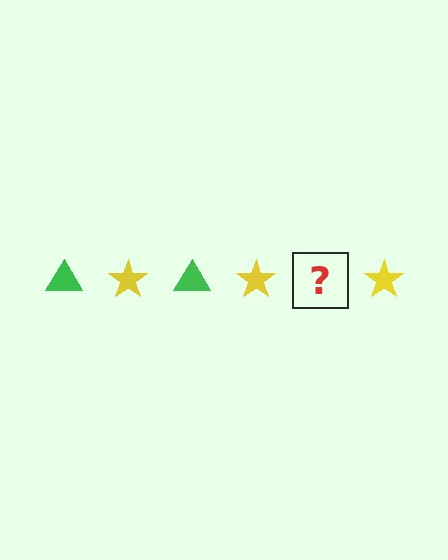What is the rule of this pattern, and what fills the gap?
The rule is that the pattern alternates between green triangle and yellow star. The gap should be filled with a green triangle.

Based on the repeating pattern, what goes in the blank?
The blank should be a green triangle.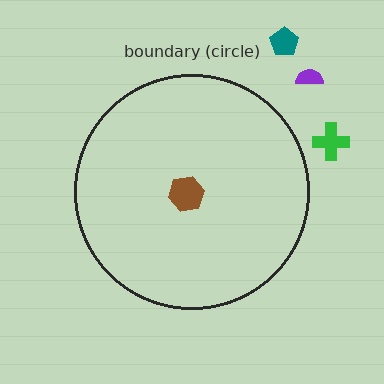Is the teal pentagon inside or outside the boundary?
Outside.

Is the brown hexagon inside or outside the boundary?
Inside.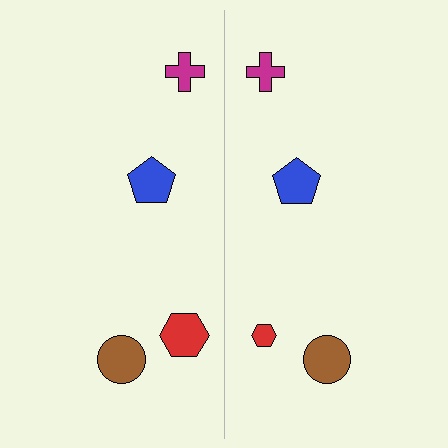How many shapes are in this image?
There are 8 shapes in this image.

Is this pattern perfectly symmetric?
No, the pattern is not perfectly symmetric. The red hexagon on the right side has a different size than its mirror counterpart.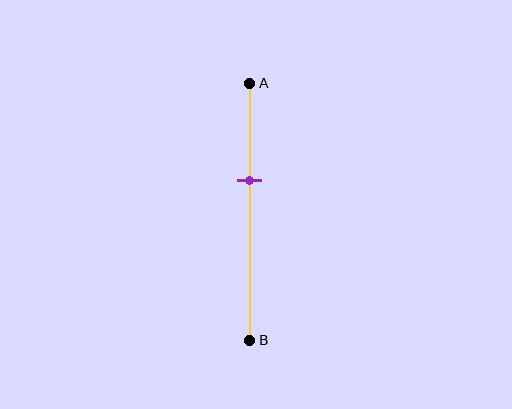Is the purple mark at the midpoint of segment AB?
No, the mark is at about 40% from A, not at the 50% midpoint.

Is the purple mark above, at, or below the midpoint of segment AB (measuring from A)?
The purple mark is above the midpoint of segment AB.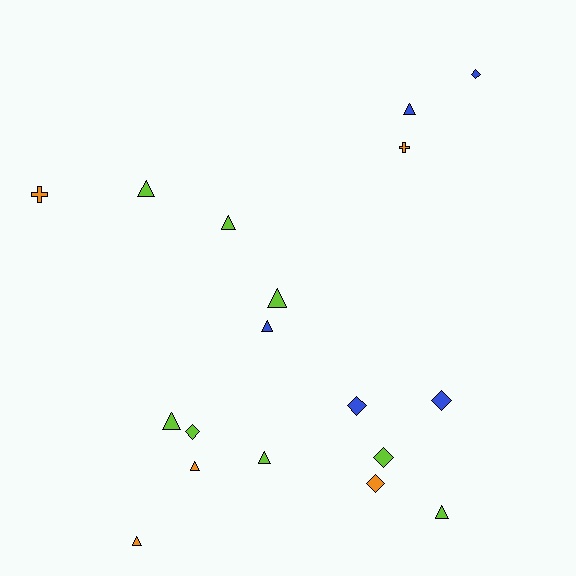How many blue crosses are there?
There are no blue crosses.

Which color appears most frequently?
Lime, with 8 objects.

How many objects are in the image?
There are 18 objects.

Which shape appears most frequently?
Triangle, with 10 objects.